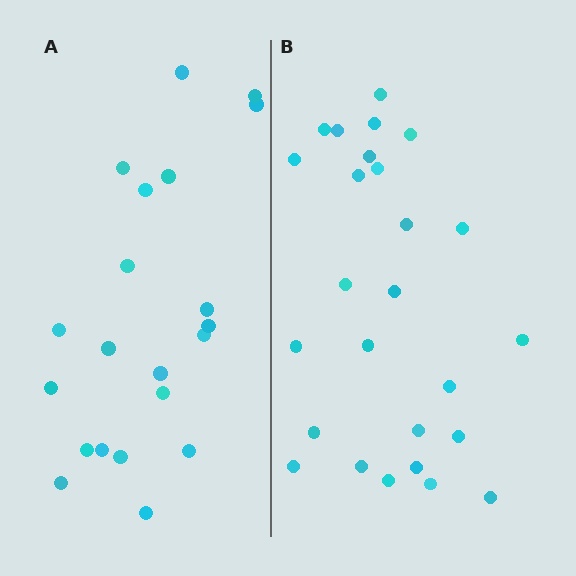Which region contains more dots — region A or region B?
Region B (the right region) has more dots.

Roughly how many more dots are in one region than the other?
Region B has about 5 more dots than region A.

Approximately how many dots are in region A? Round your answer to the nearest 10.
About 20 dots. (The exact count is 21, which rounds to 20.)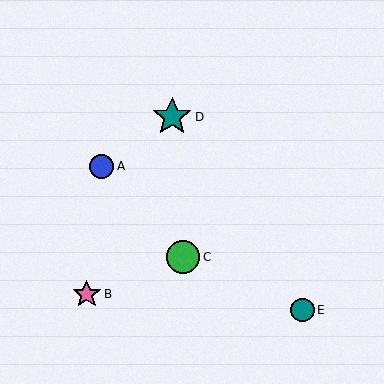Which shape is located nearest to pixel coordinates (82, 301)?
The pink star (labeled B) at (87, 294) is nearest to that location.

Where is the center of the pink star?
The center of the pink star is at (87, 294).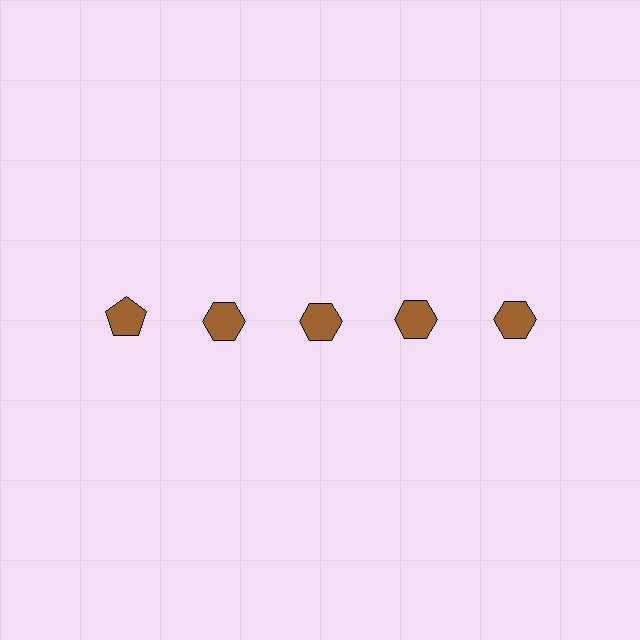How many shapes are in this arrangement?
There are 5 shapes arranged in a grid pattern.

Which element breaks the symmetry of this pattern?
The brown pentagon in the top row, leftmost column breaks the symmetry. All other shapes are brown hexagons.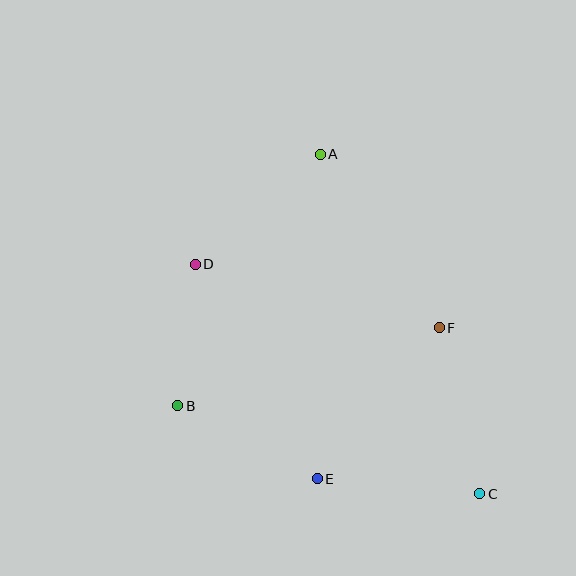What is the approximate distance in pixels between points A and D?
The distance between A and D is approximately 166 pixels.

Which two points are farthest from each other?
Points A and C are farthest from each other.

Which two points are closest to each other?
Points B and D are closest to each other.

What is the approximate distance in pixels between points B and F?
The distance between B and F is approximately 273 pixels.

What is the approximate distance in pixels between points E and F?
The distance between E and F is approximately 194 pixels.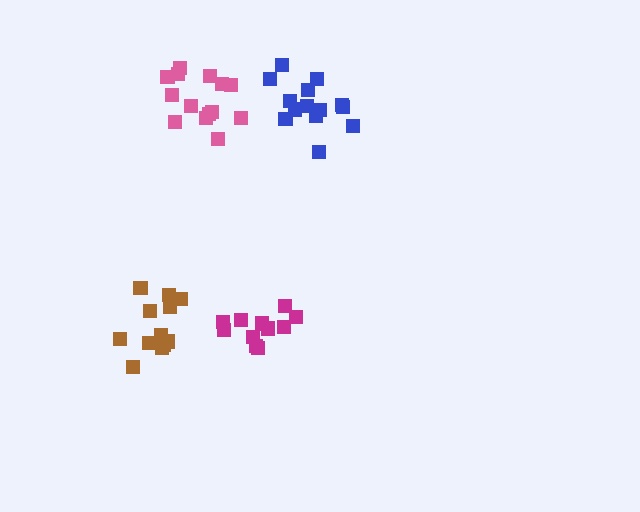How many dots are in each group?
Group 1: 14 dots, Group 2: 12 dots, Group 3: 11 dots, Group 4: 14 dots (51 total).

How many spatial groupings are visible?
There are 4 spatial groupings.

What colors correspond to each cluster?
The clusters are colored: pink, brown, magenta, blue.